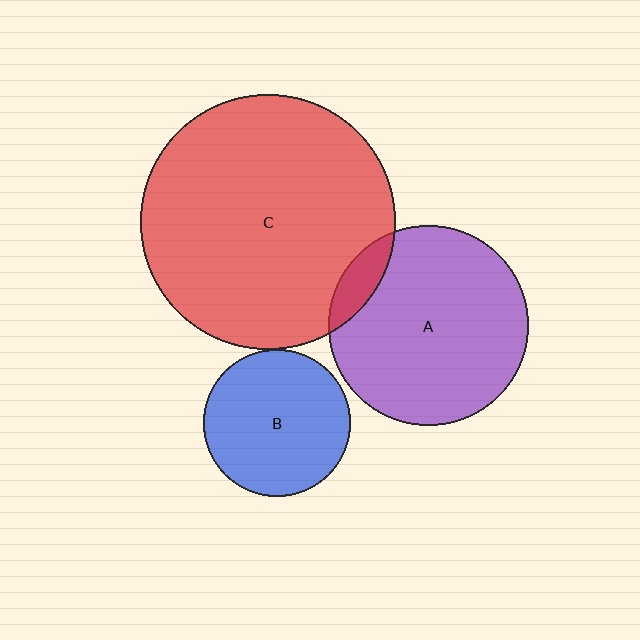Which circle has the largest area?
Circle C (red).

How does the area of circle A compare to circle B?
Approximately 1.9 times.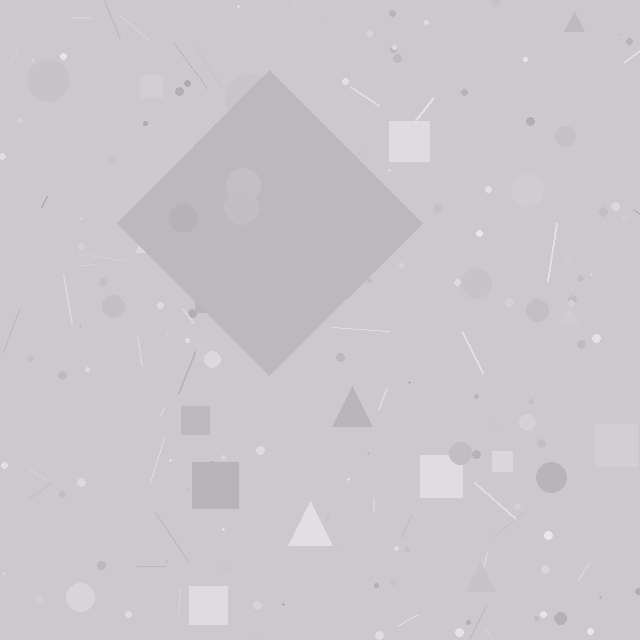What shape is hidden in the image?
A diamond is hidden in the image.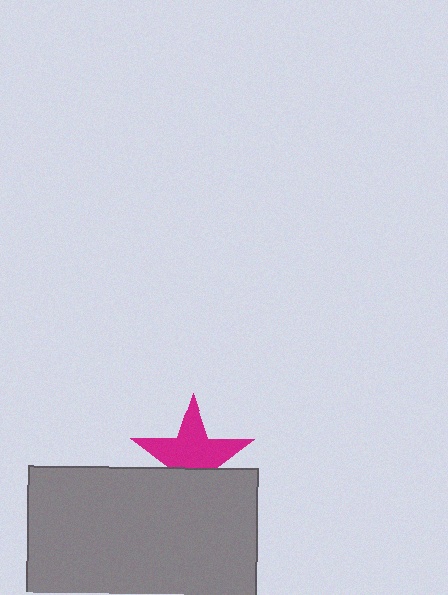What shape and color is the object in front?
The object in front is a gray rectangle.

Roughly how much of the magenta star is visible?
About half of it is visible (roughly 63%).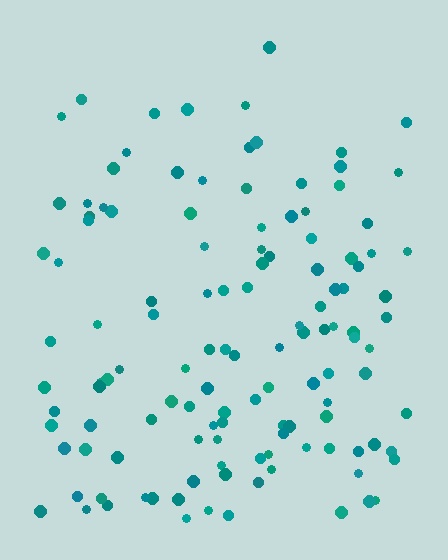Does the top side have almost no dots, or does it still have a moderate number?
Still a moderate number, just noticeably fewer than the bottom.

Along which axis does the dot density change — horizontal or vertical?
Vertical.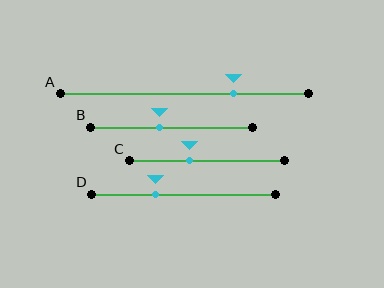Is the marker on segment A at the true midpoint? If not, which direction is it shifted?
No, the marker on segment A is shifted to the right by about 20% of the segment length.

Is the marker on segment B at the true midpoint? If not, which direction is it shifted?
No, the marker on segment B is shifted to the left by about 7% of the segment length.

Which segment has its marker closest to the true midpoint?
Segment B has its marker closest to the true midpoint.